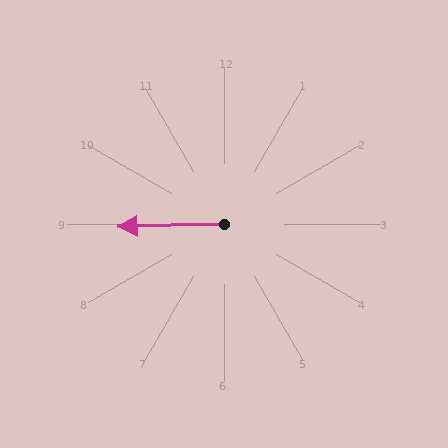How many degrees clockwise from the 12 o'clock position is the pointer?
Approximately 269 degrees.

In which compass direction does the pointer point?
West.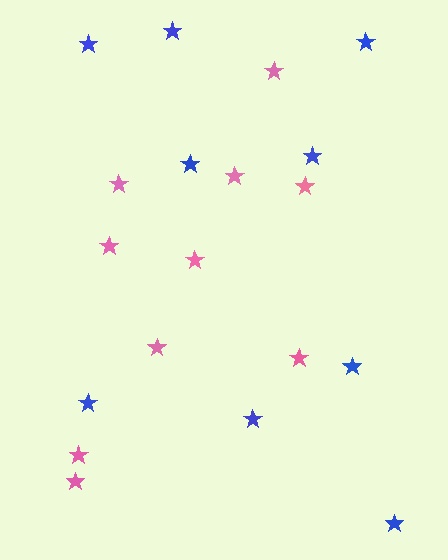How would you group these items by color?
There are 2 groups: one group of pink stars (10) and one group of blue stars (9).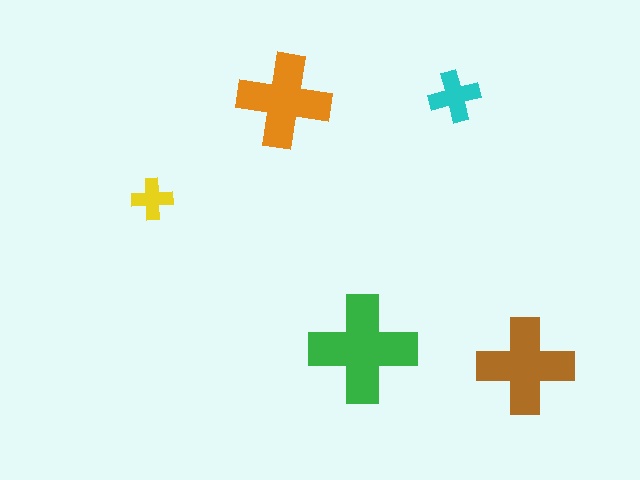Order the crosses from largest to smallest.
the green one, the brown one, the orange one, the cyan one, the yellow one.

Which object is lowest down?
The brown cross is bottommost.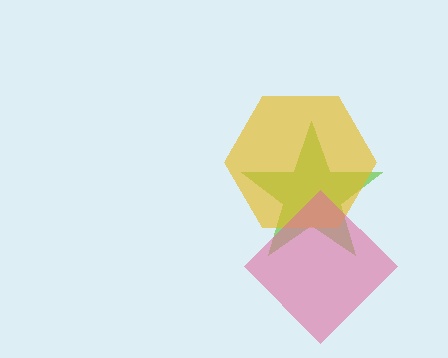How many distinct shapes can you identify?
There are 3 distinct shapes: a lime star, a yellow hexagon, a pink diamond.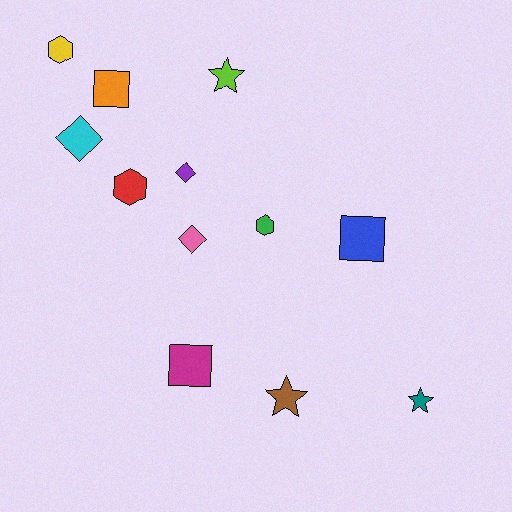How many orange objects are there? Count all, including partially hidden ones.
There is 1 orange object.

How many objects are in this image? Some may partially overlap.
There are 12 objects.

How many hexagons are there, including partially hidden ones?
There are 3 hexagons.